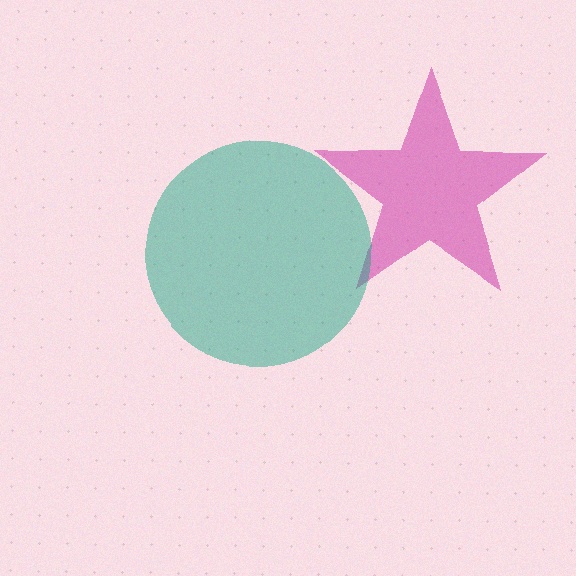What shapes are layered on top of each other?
The layered shapes are: a magenta star, a teal circle.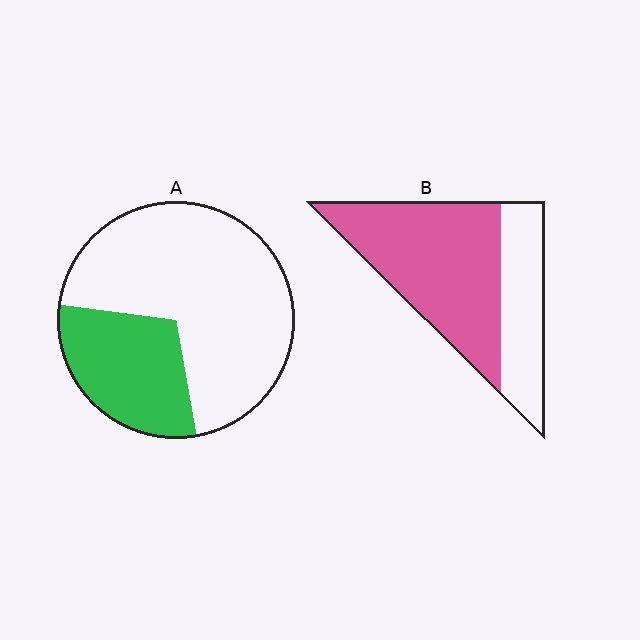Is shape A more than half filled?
No.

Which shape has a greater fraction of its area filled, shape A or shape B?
Shape B.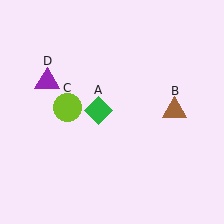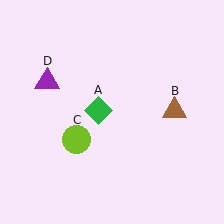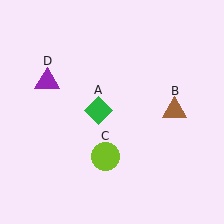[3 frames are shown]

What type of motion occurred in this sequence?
The lime circle (object C) rotated counterclockwise around the center of the scene.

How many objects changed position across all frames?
1 object changed position: lime circle (object C).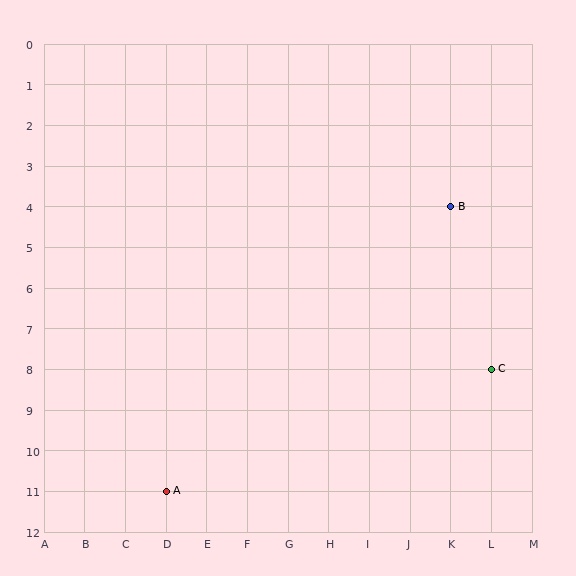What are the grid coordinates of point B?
Point B is at grid coordinates (K, 4).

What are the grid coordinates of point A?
Point A is at grid coordinates (D, 11).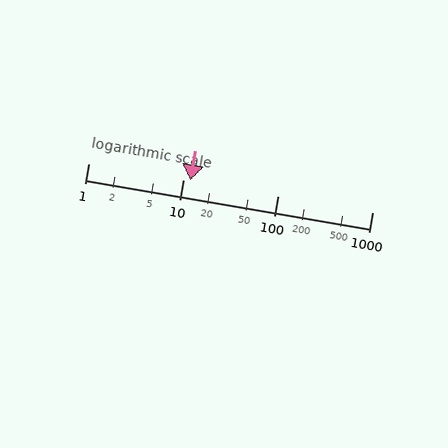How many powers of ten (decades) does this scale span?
The scale spans 3 decades, from 1 to 1000.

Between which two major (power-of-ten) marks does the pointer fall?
The pointer is between 10 and 100.